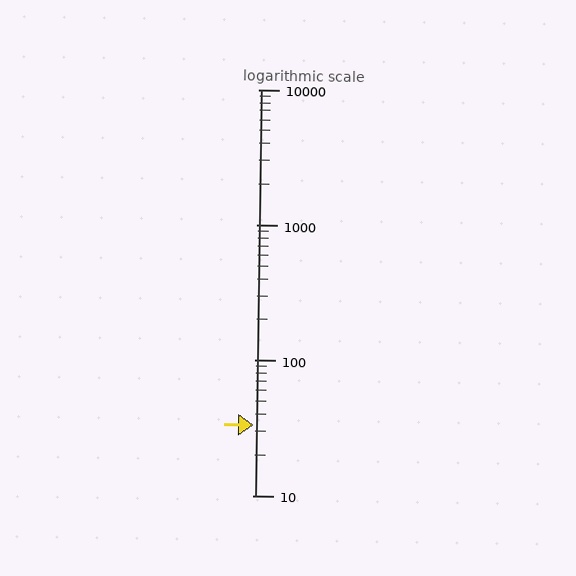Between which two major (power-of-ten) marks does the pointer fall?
The pointer is between 10 and 100.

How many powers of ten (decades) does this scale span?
The scale spans 3 decades, from 10 to 10000.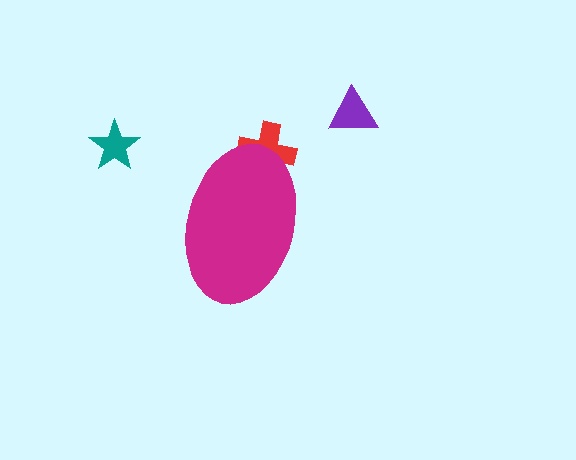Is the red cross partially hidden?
Yes, the red cross is partially hidden behind the magenta ellipse.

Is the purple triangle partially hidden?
No, the purple triangle is fully visible.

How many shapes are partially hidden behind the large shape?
1 shape is partially hidden.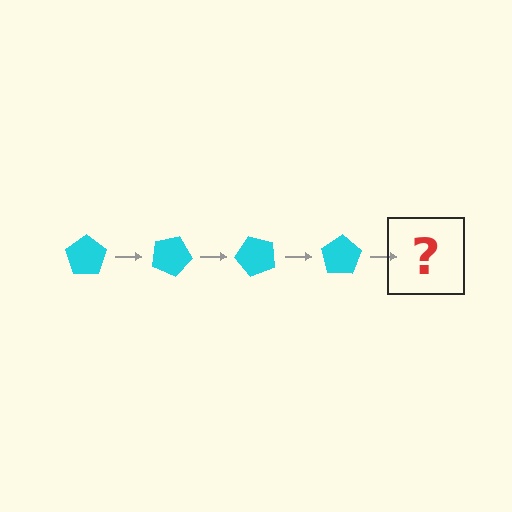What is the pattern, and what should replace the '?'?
The pattern is that the pentagon rotates 25 degrees each step. The '?' should be a cyan pentagon rotated 100 degrees.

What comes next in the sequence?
The next element should be a cyan pentagon rotated 100 degrees.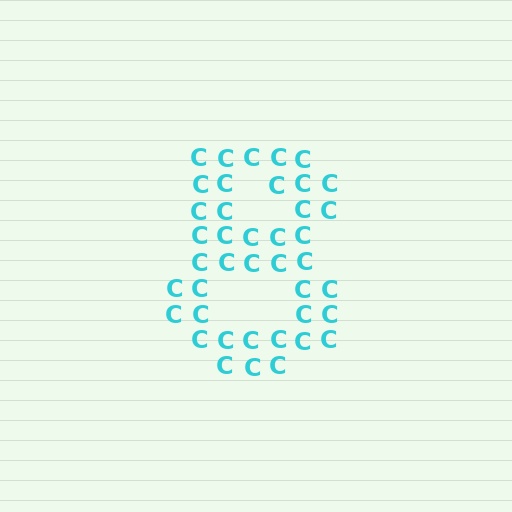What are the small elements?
The small elements are letter C's.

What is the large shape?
The large shape is the digit 8.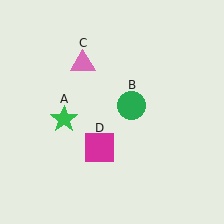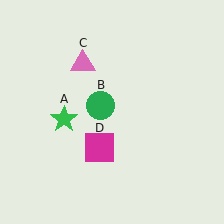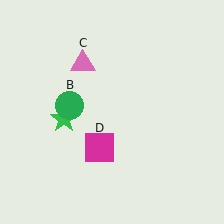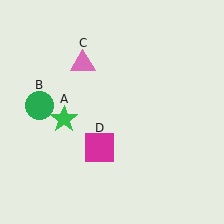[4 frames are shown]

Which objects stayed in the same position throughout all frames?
Green star (object A) and pink triangle (object C) and magenta square (object D) remained stationary.